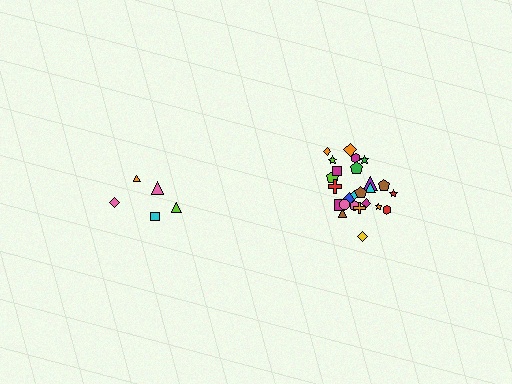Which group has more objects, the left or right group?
The right group.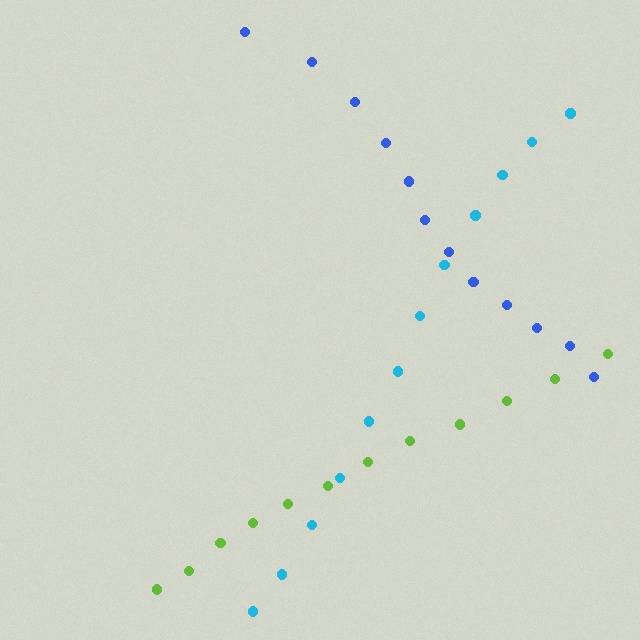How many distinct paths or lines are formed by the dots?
There are 3 distinct paths.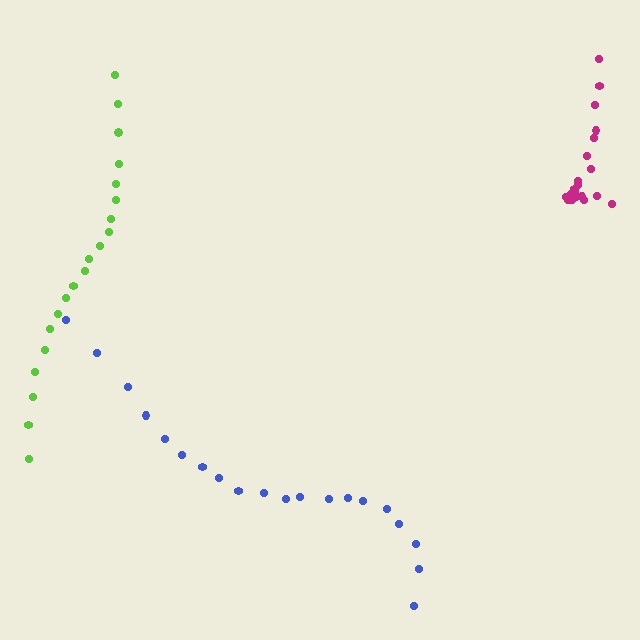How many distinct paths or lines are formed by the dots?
There are 3 distinct paths.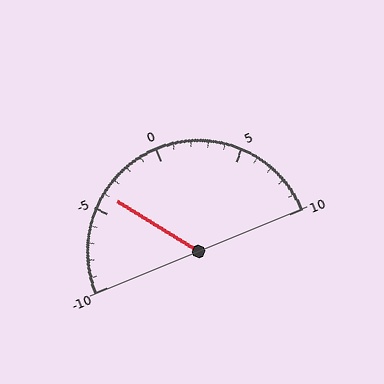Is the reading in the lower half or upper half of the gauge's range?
The reading is in the lower half of the range (-10 to 10).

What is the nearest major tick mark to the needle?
The nearest major tick mark is -5.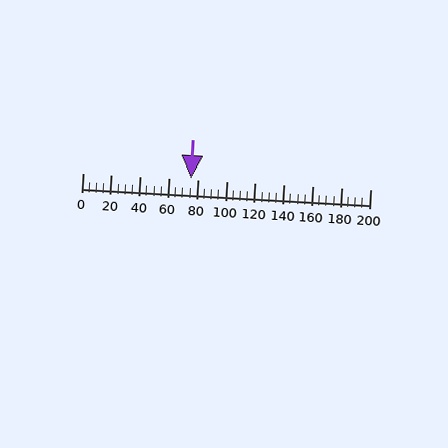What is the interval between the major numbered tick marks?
The major tick marks are spaced 20 units apart.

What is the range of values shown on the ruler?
The ruler shows values from 0 to 200.